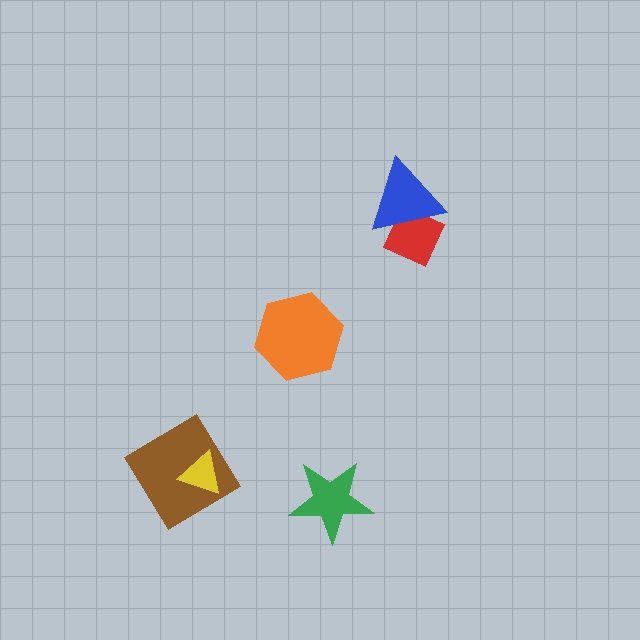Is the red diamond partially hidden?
Yes, it is partially covered by another shape.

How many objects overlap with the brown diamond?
1 object overlaps with the brown diamond.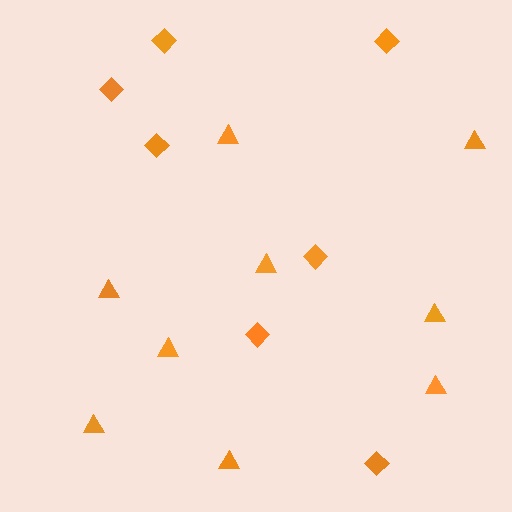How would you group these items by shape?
There are 2 groups: one group of diamonds (7) and one group of triangles (9).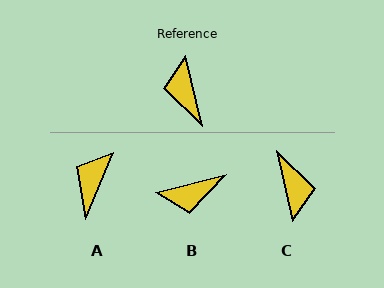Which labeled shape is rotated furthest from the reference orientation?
C, about 180 degrees away.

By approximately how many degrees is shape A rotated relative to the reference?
Approximately 36 degrees clockwise.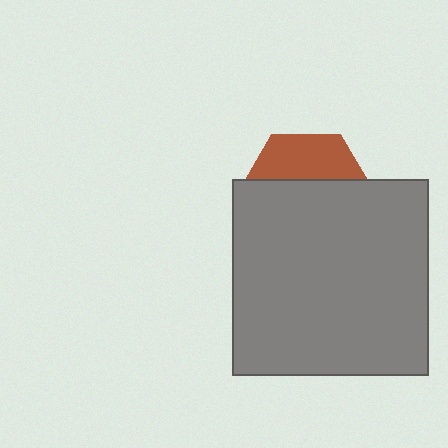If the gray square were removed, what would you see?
You would see the complete brown hexagon.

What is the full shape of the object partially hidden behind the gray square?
The partially hidden object is a brown hexagon.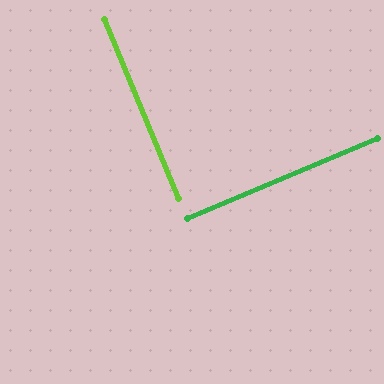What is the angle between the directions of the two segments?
Approximately 90 degrees.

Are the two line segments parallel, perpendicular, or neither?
Perpendicular — they meet at approximately 90°.